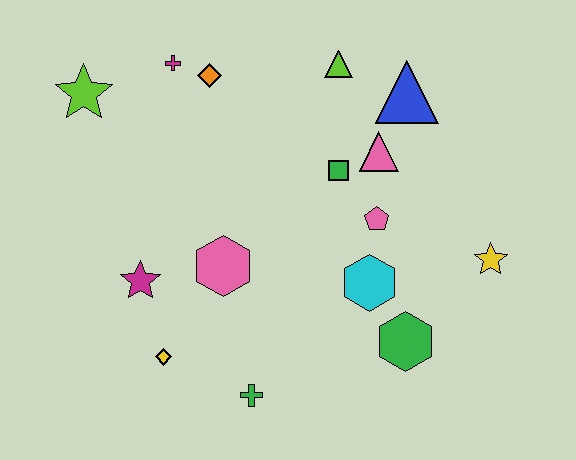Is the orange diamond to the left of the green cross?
Yes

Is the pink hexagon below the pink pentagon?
Yes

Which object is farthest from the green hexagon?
The lime star is farthest from the green hexagon.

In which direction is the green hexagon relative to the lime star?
The green hexagon is to the right of the lime star.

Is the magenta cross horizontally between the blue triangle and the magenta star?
Yes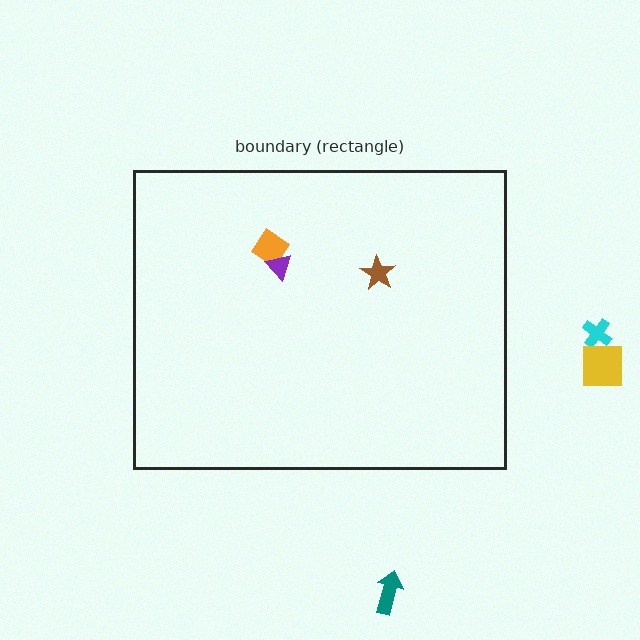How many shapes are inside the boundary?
3 inside, 3 outside.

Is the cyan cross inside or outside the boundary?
Outside.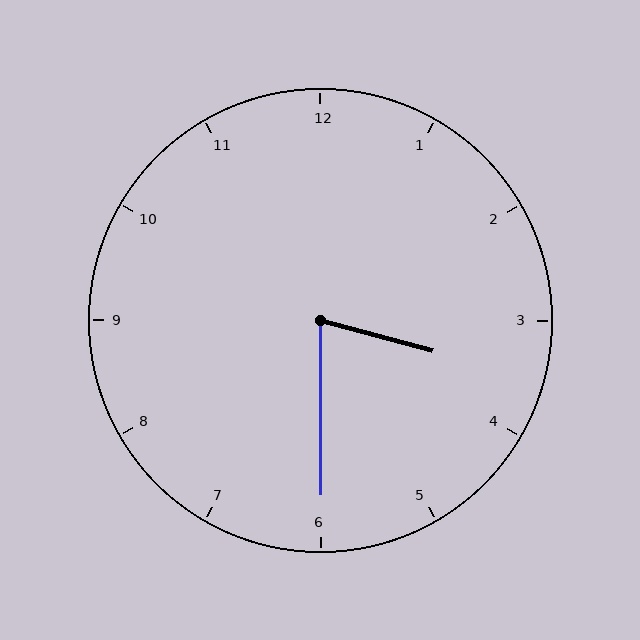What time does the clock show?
3:30.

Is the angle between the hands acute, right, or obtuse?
It is acute.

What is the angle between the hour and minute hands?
Approximately 75 degrees.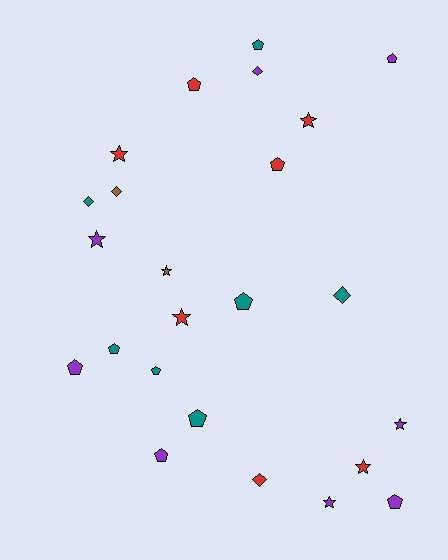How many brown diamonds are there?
There is 1 brown diamond.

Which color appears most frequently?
Purple, with 8 objects.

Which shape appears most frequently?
Pentagon, with 11 objects.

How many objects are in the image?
There are 24 objects.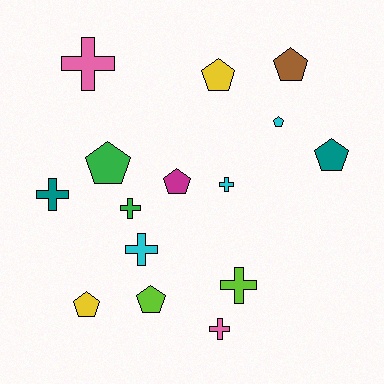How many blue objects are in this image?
There are no blue objects.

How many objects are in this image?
There are 15 objects.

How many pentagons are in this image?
There are 8 pentagons.